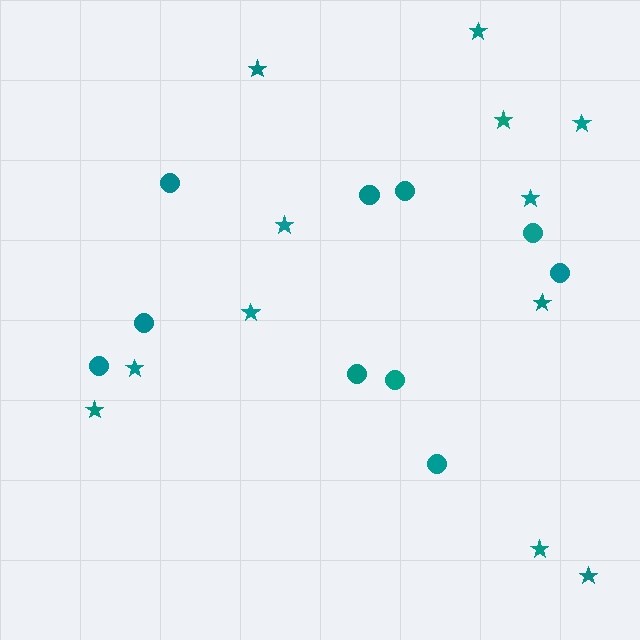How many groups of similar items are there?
There are 2 groups: one group of circles (10) and one group of stars (12).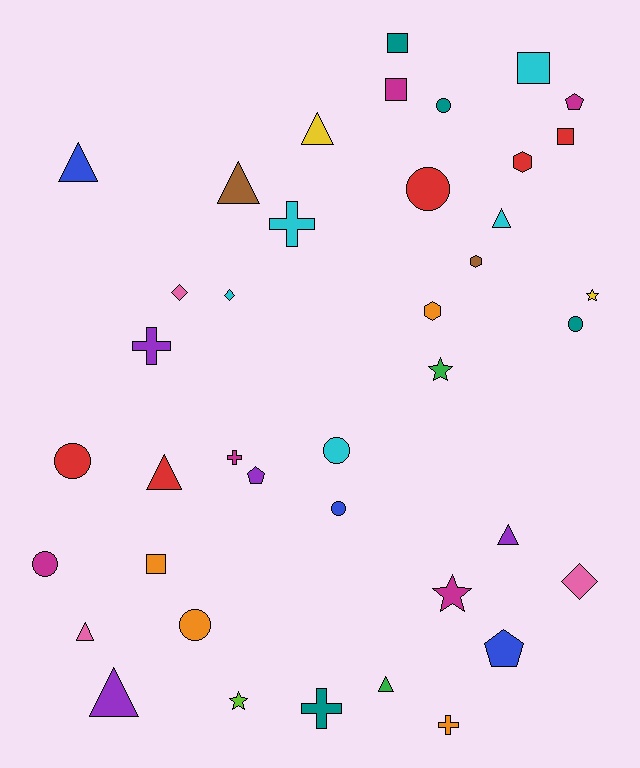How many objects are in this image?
There are 40 objects.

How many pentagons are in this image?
There are 3 pentagons.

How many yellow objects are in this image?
There are 2 yellow objects.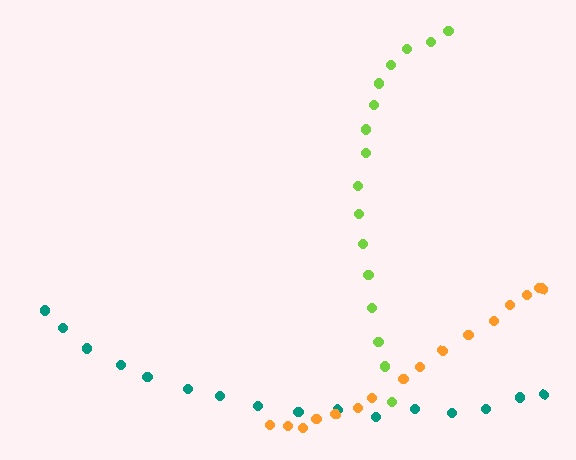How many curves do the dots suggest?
There are 3 distinct paths.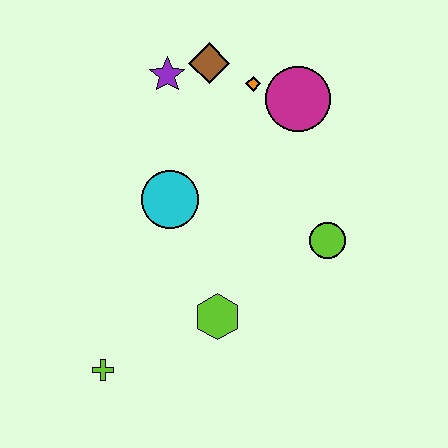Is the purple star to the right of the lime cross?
Yes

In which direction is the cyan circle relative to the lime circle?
The cyan circle is to the left of the lime circle.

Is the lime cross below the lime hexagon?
Yes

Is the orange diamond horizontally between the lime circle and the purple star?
Yes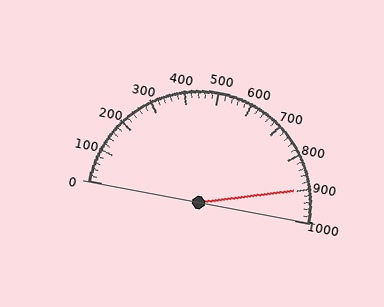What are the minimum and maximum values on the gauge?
The gauge ranges from 0 to 1000.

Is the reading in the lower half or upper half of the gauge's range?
The reading is in the upper half of the range (0 to 1000).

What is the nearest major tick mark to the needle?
The nearest major tick mark is 900.